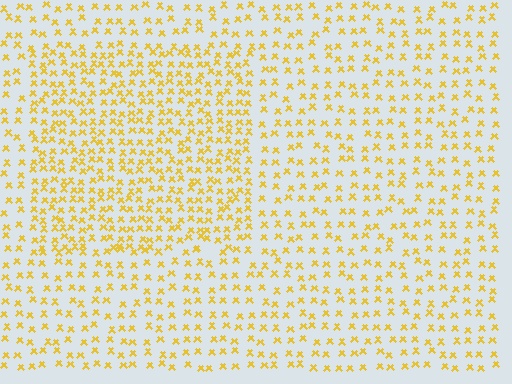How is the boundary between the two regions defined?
The boundary is defined by a change in element density (approximately 1.7x ratio). All elements are the same color, size, and shape.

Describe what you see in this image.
The image contains small yellow elements arranged at two different densities. A rectangle-shaped region is visible where the elements are more densely packed than the surrounding area.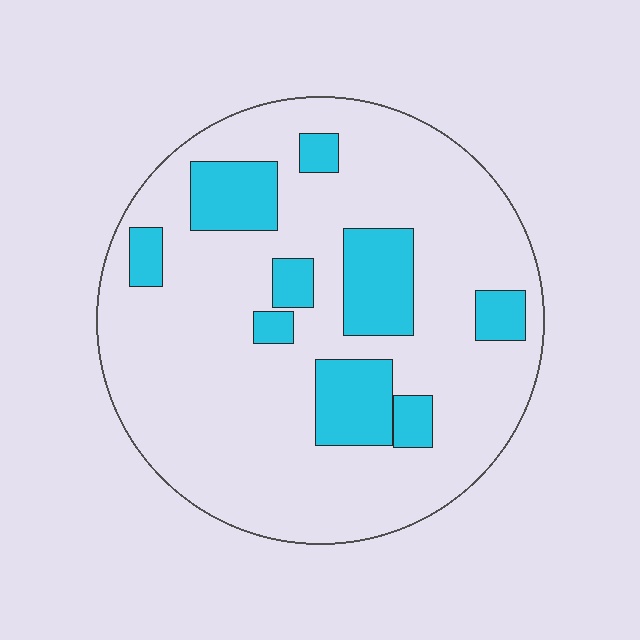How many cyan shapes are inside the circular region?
9.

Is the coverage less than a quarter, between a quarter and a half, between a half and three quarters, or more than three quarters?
Less than a quarter.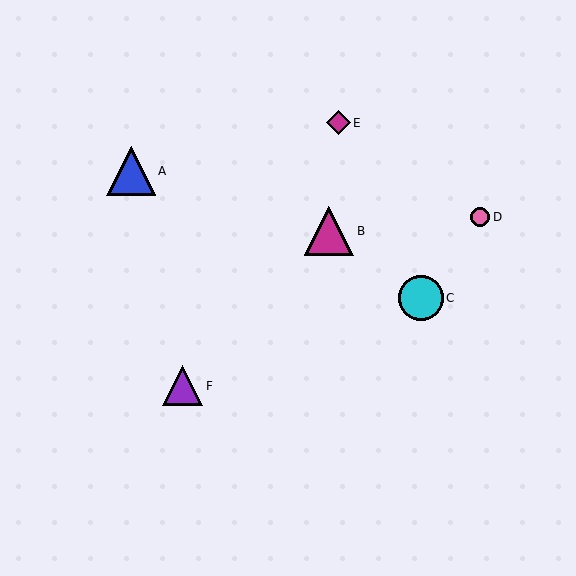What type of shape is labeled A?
Shape A is a blue triangle.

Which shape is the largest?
The magenta triangle (labeled B) is the largest.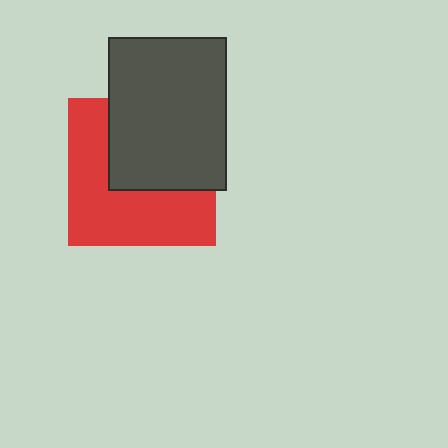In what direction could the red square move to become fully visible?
The red square could move toward the lower-left. That would shift it out from behind the dark gray rectangle entirely.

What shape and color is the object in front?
The object in front is a dark gray rectangle.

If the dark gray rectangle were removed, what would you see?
You would see the complete red square.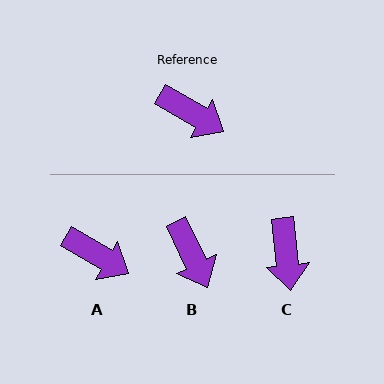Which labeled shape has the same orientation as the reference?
A.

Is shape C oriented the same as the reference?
No, it is off by about 53 degrees.